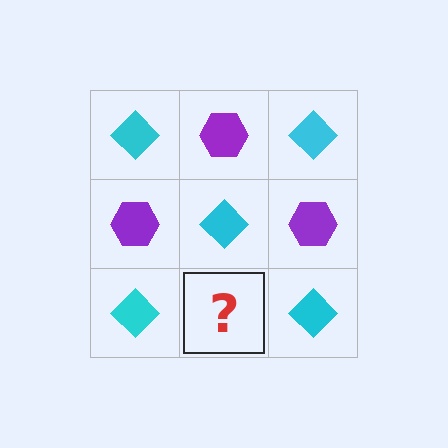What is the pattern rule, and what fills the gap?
The rule is that it alternates cyan diamond and purple hexagon in a checkerboard pattern. The gap should be filled with a purple hexagon.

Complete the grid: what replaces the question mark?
The question mark should be replaced with a purple hexagon.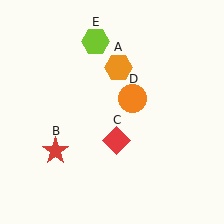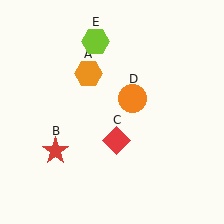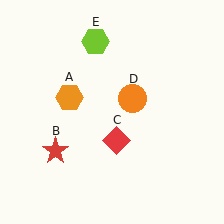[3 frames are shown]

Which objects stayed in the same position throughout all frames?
Red star (object B) and red diamond (object C) and orange circle (object D) and lime hexagon (object E) remained stationary.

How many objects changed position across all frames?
1 object changed position: orange hexagon (object A).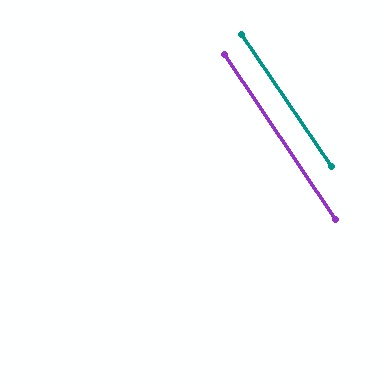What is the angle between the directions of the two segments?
Approximately 0 degrees.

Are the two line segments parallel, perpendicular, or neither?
Parallel — their directions differ by only 0.3°.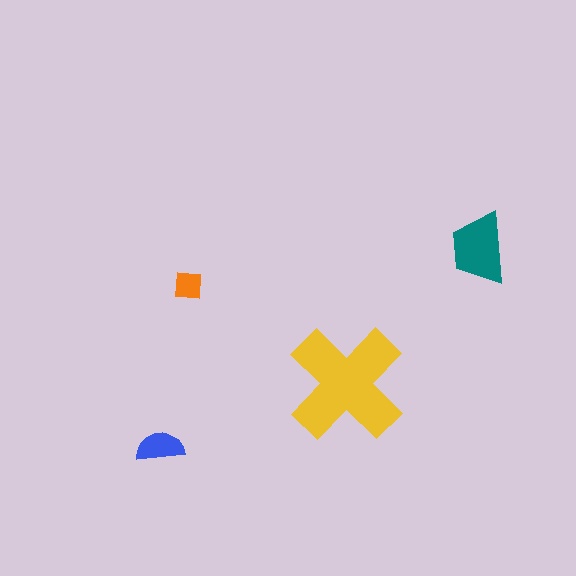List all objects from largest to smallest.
The yellow cross, the teal trapezoid, the blue semicircle, the orange square.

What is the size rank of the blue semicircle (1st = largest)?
3rd.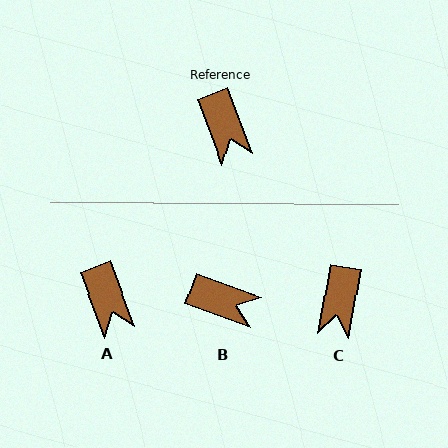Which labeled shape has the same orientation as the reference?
A.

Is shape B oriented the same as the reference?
No, it is off by about 49 degrees.